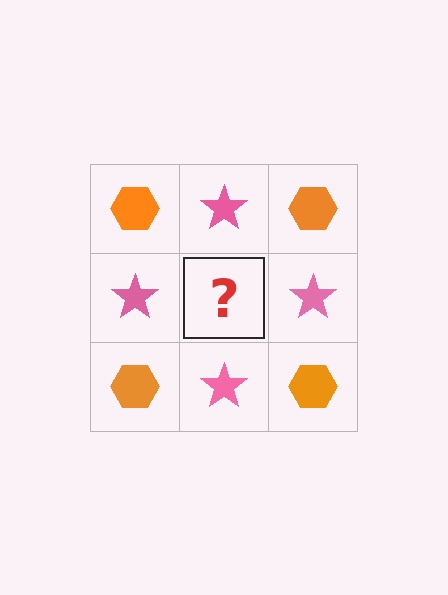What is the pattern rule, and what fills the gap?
The rule is that it alternates orange hexagon and pink star in a checkerboard pattern. The gap should be filled with an orange hexagon.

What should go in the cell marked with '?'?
The missing cell should contain an orange hexagon.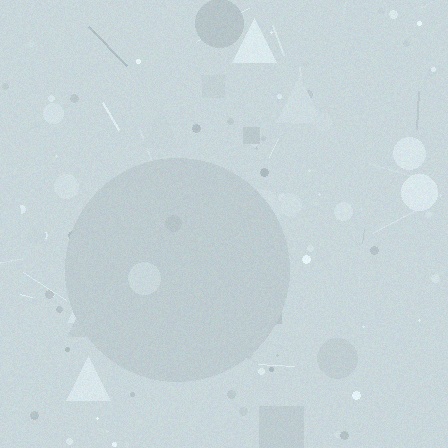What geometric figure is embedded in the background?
A circle is embedded in the background.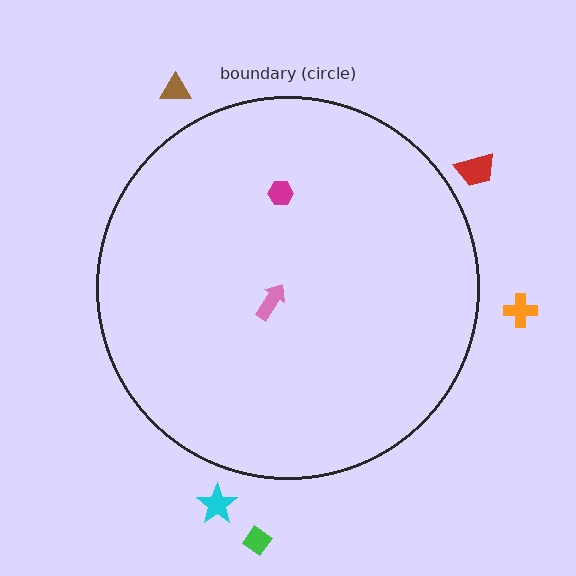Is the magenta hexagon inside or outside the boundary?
Inside.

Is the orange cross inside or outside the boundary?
Outside.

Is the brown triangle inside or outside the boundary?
Outside.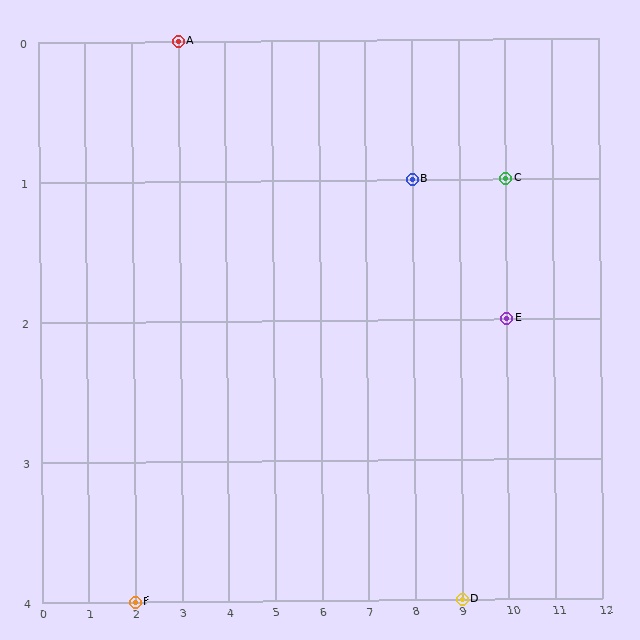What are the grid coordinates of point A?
Point A is at grid coordinates (3, 0).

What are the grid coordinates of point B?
Point B is at grid coordinates (8, 1).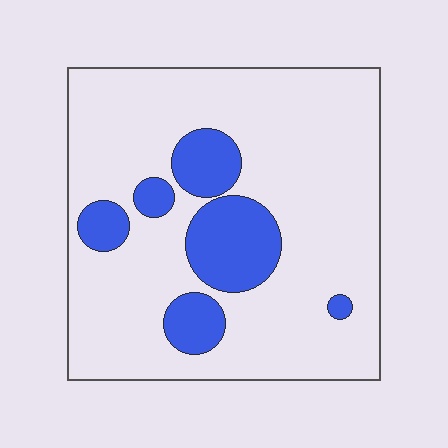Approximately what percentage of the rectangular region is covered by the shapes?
Approximately 20%.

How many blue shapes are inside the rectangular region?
6.